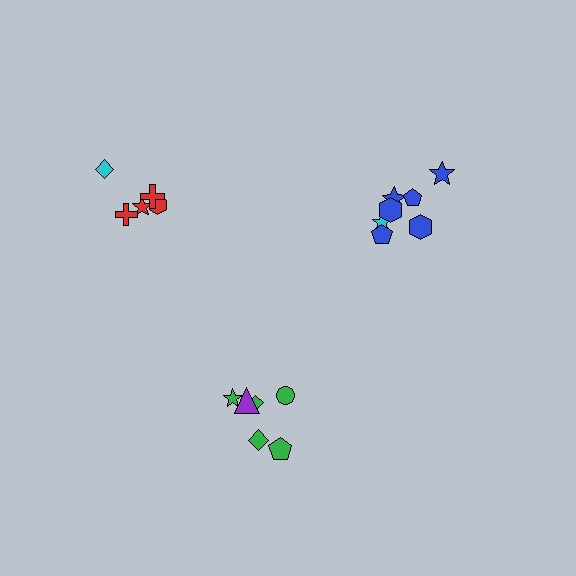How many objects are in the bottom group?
There are 6 objects.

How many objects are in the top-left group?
There are 5 objects.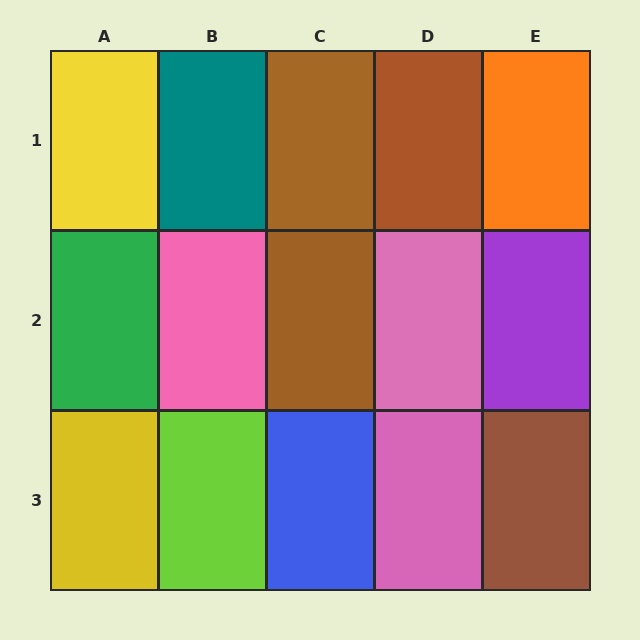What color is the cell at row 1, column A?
Yellow.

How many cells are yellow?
2 cells are yellow.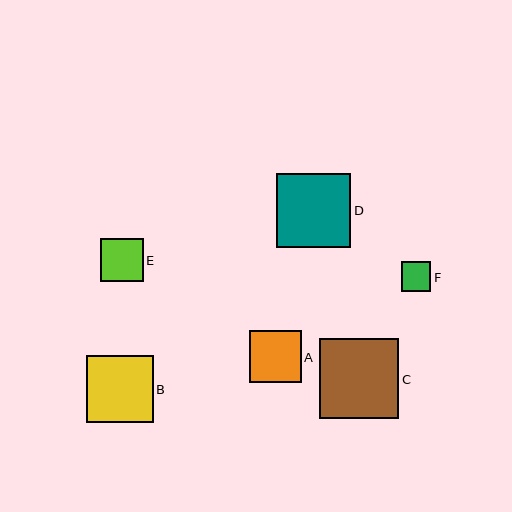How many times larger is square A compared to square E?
Square A is approximately 1.2 times the size of square E.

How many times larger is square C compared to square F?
Square C is approximately 2.7 times the size of square F.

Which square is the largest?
Square C is the largest with a size of approximately 80 pixels.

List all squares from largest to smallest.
From largest to smallest: C, D, B, A, E, F.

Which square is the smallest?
Square F is the smallest with a size of approximately 30 pixels.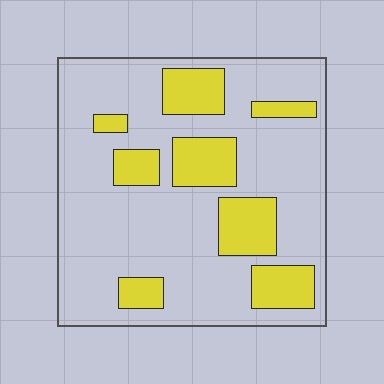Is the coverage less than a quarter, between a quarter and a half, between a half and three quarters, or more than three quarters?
Less than a quarter.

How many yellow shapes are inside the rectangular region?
8.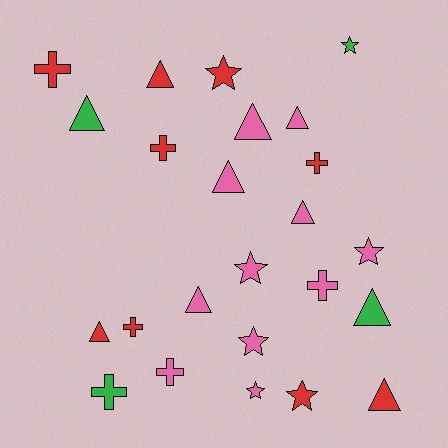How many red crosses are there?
There are 4 red crosses.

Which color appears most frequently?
Pink, with 11 objects.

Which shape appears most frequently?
Triangle, with 10 objects.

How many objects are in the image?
There are 24 objects.